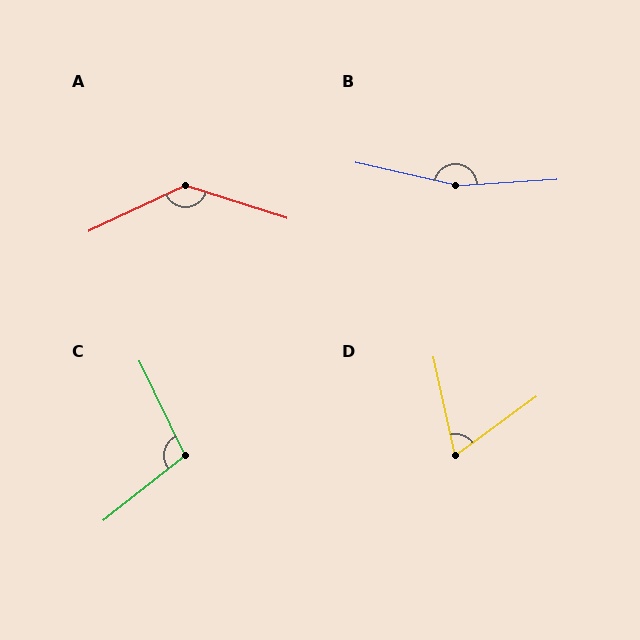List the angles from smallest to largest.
D (66°), C (103°), A (137°), B (163°).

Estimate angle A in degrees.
Approximately 137 degrees.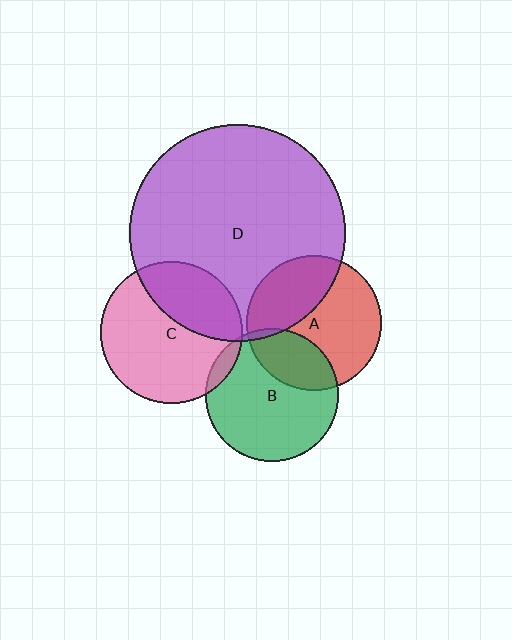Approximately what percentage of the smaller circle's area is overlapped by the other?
Approximately 25%.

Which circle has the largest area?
Circle D (purple).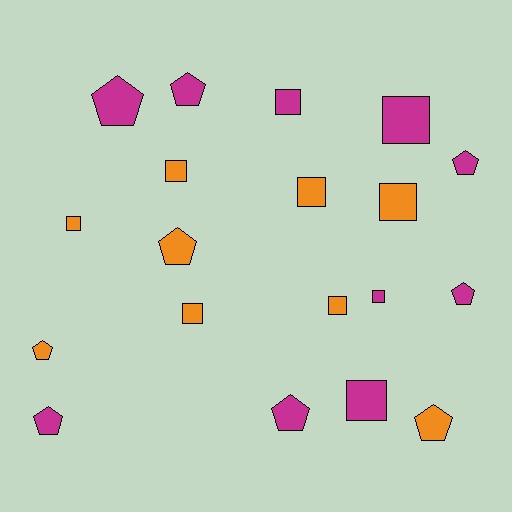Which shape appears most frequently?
Square, with 10 objects.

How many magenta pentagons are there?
There are 6 magenta pentagons.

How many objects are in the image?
There are 19 objects.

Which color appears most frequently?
Magenta, with 10 objects.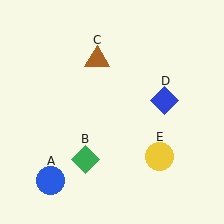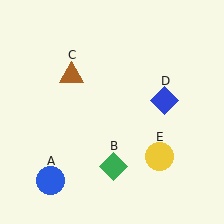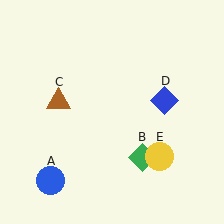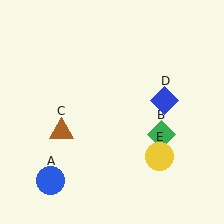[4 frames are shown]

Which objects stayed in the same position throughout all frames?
Blue circle (object A) and blue diamond (object D) and yellow circle (object E) remained stationary.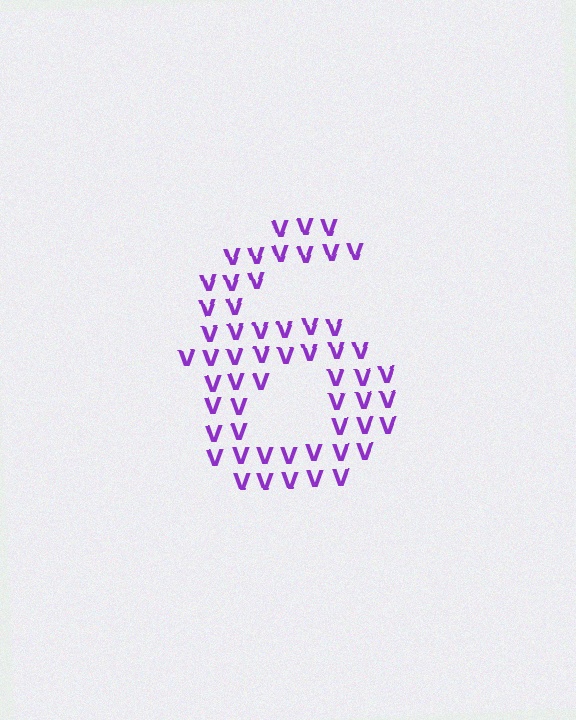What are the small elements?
The small elements are letter V's.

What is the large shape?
The large shape is the digit 6.